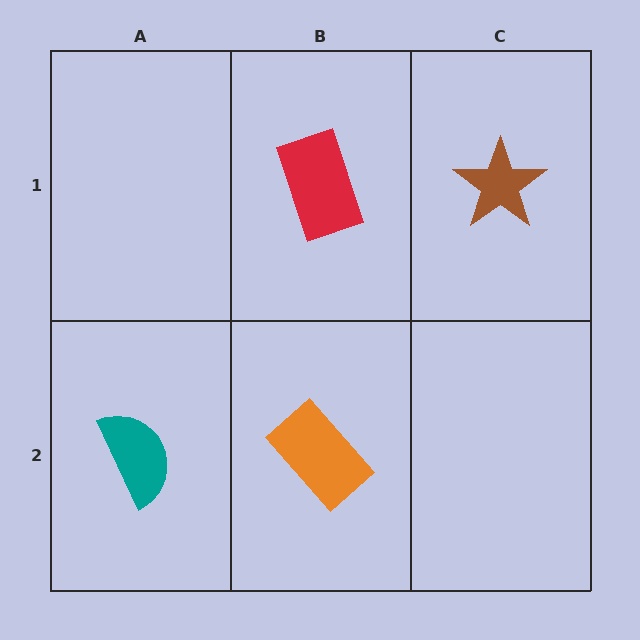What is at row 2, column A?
A teal semicircle.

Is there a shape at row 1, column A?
No, that cell is empty.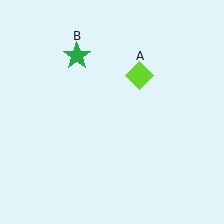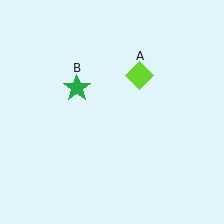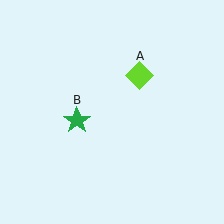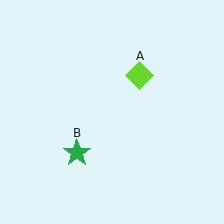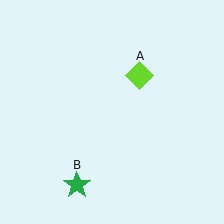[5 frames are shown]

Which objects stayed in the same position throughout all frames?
Lime diamond (object A) remained stationary.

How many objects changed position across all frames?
1 object changed position: green star (object B).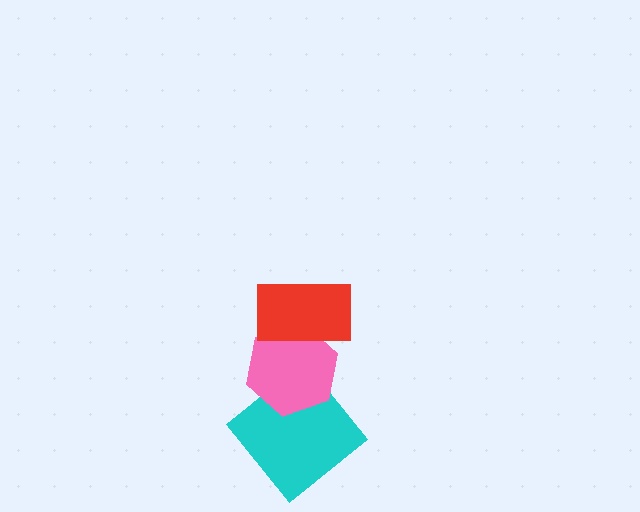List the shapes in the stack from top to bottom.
From top to bottom: the red rectangle, the pink hexagon, the cyan diamond.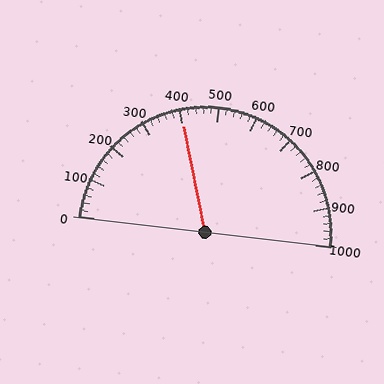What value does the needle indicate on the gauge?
The needle indicates approximately 400.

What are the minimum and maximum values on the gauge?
The gauge ranges from 0 to 1000.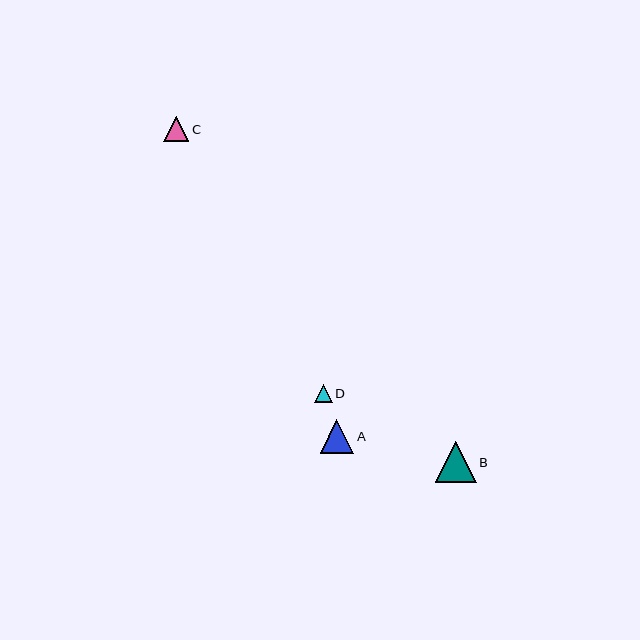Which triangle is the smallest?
Triangle D is the smallest with a size of approximately 18 pixels.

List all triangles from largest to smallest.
From largest to smallest: B, A, C, D.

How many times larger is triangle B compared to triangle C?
Triangle B is approximately 1.6 times the size of triangle C.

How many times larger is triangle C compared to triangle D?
Triangle C is approximately 1.4 times the size of triangle D.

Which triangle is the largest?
Triangle B is the largest with a size of approximately 41 pixels.